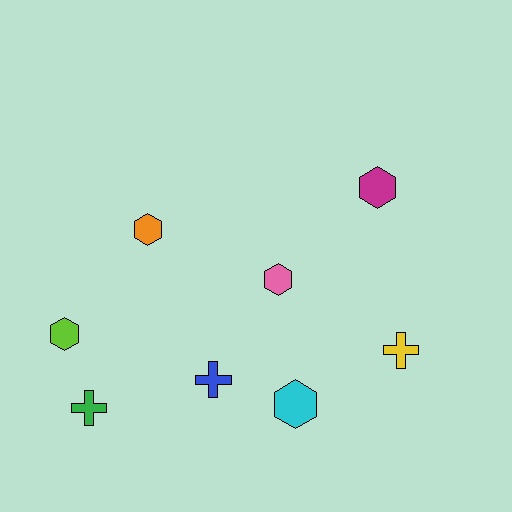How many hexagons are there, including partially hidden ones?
There are 5 hexagons.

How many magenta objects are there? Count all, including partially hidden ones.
There is 1 magenta object.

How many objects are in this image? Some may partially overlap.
There are 8 objects.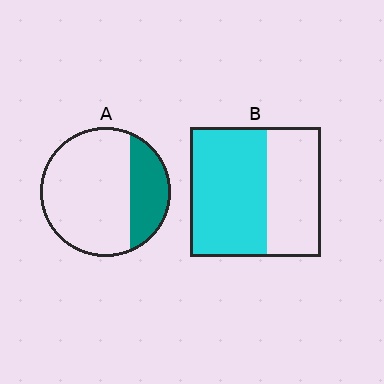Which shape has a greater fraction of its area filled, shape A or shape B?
Shape B.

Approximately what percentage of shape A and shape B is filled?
A is approximately 25% and B is approximately 60%.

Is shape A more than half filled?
No.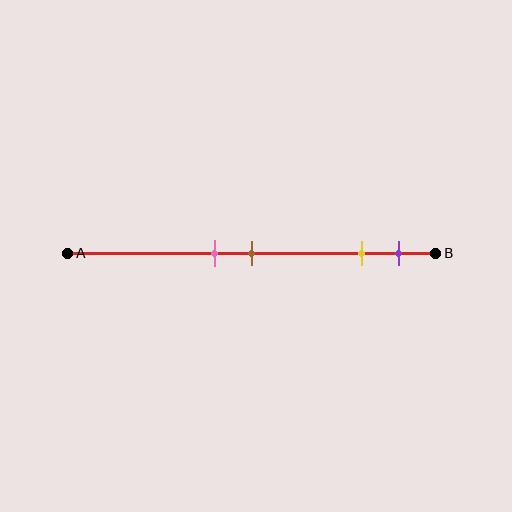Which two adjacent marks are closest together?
The pink and brown marks are the closest adjacent pair.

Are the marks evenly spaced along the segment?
No, the marks are not evenly spaced.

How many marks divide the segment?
There are 4 marks dividing the segment.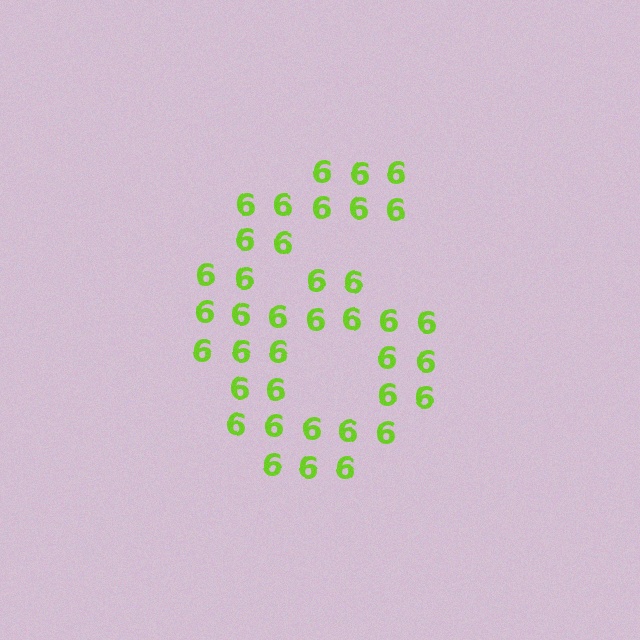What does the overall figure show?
The overall figure shows the digit 6.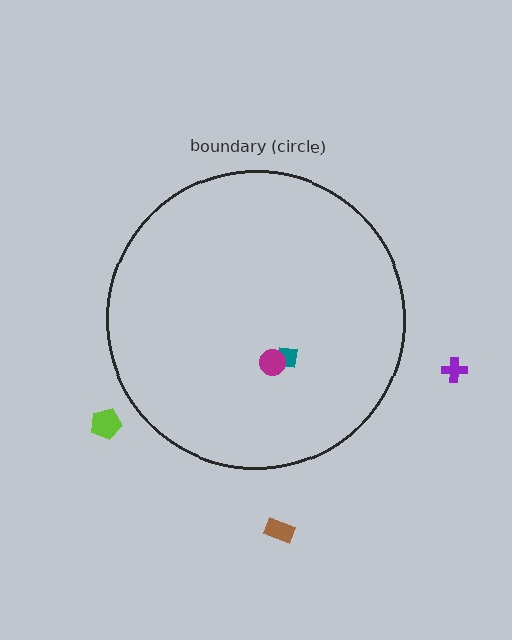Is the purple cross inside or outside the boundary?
Outside.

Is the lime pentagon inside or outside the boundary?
Outside.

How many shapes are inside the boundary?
2 inside, 3 outside.